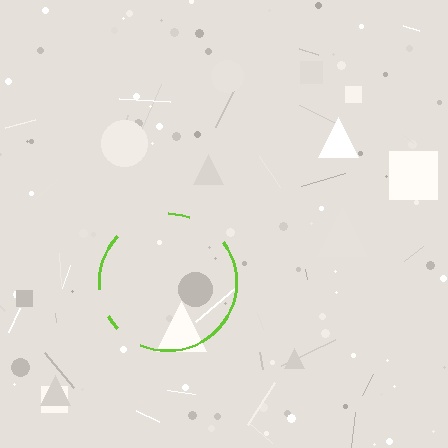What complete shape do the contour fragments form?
The contour fragments form a circle.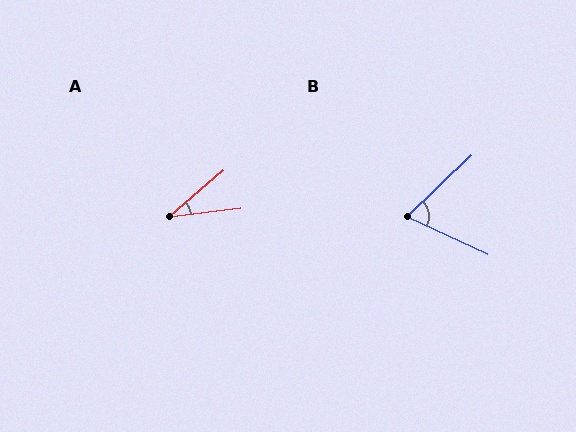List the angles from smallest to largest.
A (34°), B (68°).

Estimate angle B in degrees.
Approximately 68 degrees.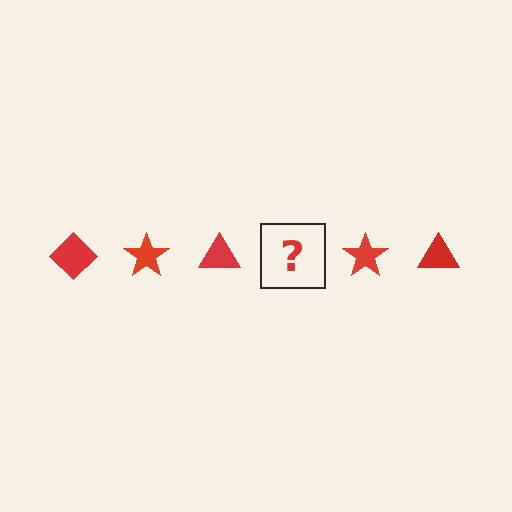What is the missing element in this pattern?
The missing element is a red diamond.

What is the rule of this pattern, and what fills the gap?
The rule is that the pattern cycles through diamond, star, triangle shapes in red. The gap should be filled with a red diamond.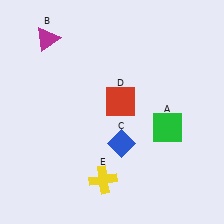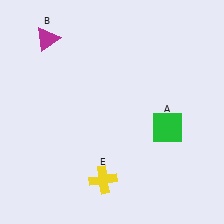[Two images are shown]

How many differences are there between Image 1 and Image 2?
There are 2 differences between the two images.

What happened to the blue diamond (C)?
The blue diamond (C) was removed in Image 2. It was in the bottom-right area of Image 1.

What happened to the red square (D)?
The red square (D) was removed in Image 2. It was in the top-right area of Image 1.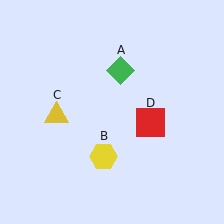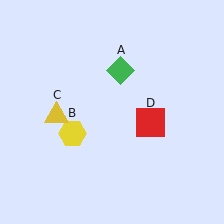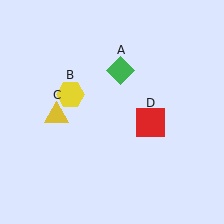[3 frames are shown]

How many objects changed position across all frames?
1 object changed position: yellow hexagon (object B).